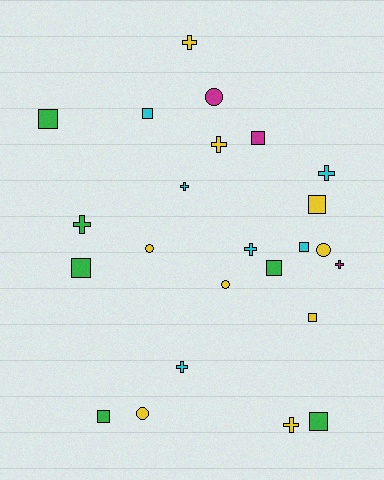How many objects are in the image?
There are 24 objects.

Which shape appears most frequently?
Square, with 10 objects.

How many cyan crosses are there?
There are 4 cyan crosses.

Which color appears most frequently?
Yellow, with 9 objects.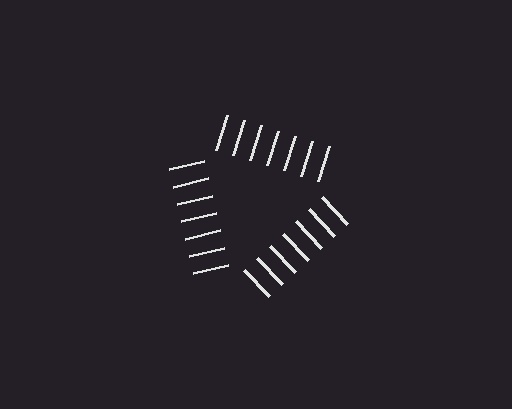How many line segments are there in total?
21 — 7 along each of the 3 edges.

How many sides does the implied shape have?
3 sides — the line-ends trace a triangle.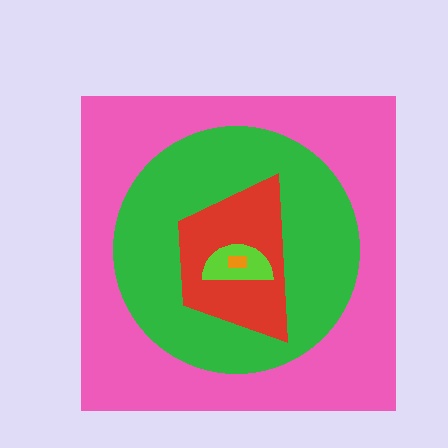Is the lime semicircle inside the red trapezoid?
Yes.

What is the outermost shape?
The pink square.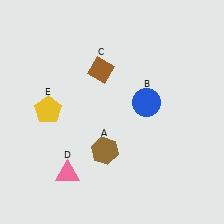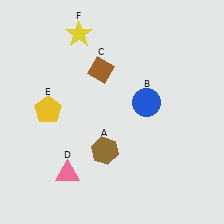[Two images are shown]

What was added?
A yellow star (F) was added in Image 2.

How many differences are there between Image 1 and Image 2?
There is 1 difference between the two images.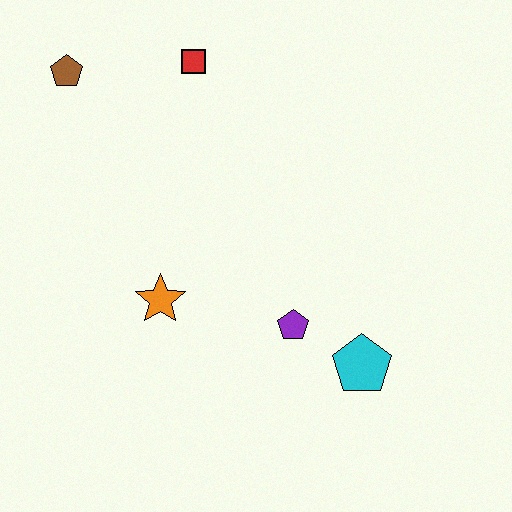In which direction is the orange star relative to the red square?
The orange star is below the red square.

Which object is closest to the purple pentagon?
The cyan pentagon is closest to the purple pentagon.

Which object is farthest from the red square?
The cyan pentagon is farthest from the red square.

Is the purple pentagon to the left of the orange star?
No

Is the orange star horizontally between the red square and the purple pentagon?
No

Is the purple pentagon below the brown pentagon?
Yes